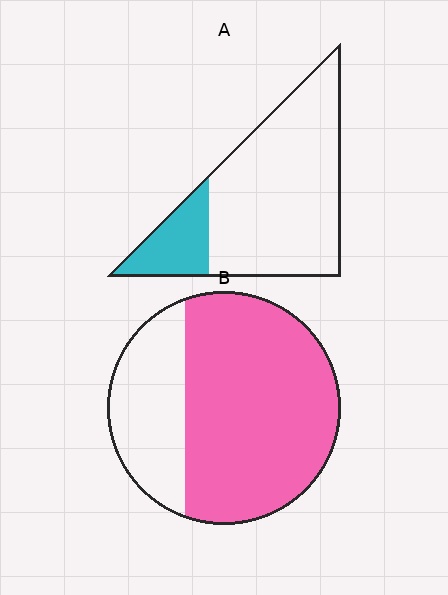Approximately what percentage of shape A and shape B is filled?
A is approximately 20% and B is approximately 70%.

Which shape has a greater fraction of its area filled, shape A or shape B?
Shape B.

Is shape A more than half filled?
No.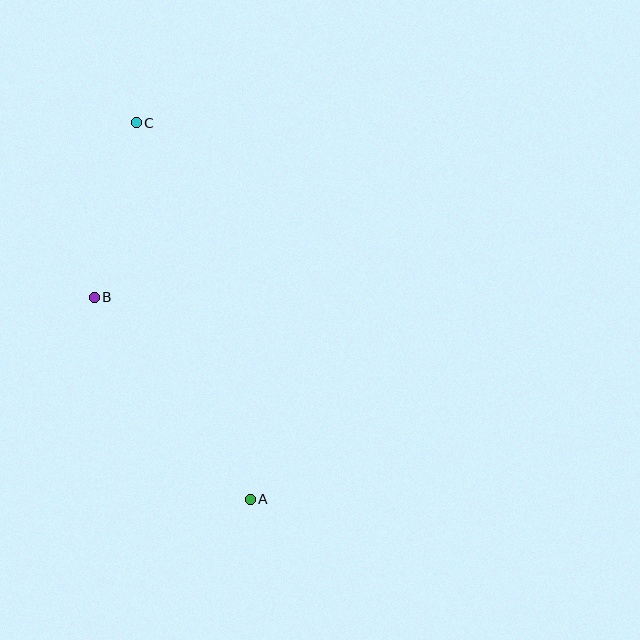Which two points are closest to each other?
Points B and C are closest to each other.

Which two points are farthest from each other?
Points A and C are farthest from each other.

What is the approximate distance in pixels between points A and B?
The distance between A and B is approximately 255 pixels.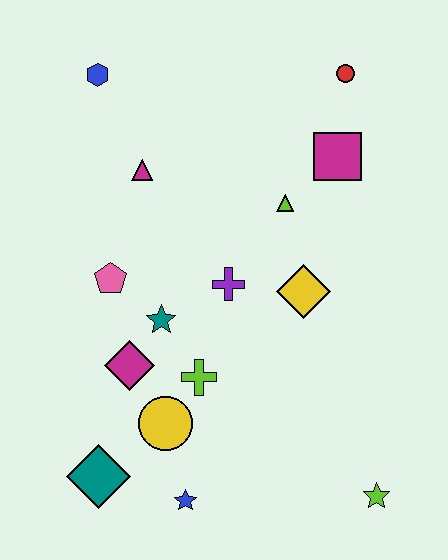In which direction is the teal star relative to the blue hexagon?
The teal star is below the blue hexagon.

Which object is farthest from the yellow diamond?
The blue hexagon is farthest from the yellow diamond.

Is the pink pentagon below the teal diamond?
No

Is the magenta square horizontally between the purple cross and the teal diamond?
No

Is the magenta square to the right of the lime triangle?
Yes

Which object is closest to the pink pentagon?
The teal star is closest to the pink pentagon.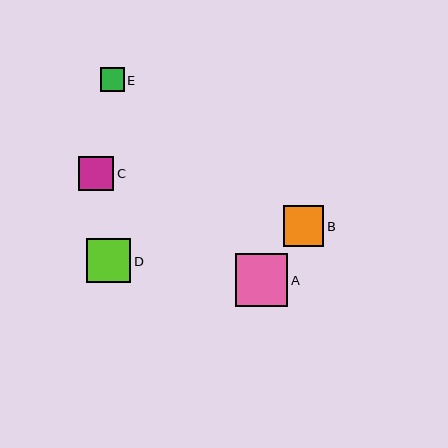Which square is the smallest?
Square E is the smallest with a size of approximately 24 pixels.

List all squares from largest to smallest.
From largest to smallest: A, D, B, C, E.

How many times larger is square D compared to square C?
Square D is approximately 1.3 times the size of square C.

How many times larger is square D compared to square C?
Square D is approximately 1.3 times the size of square C.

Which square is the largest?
Square A is the largest with a size of approximately 52 pixels.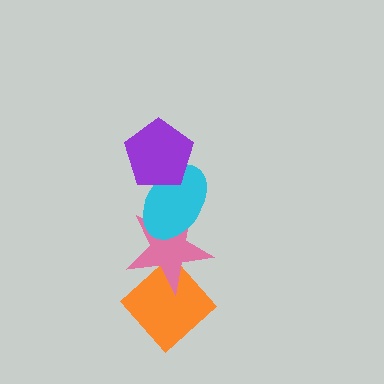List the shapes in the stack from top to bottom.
From top to bottom: the purple pentagon, the cyan ellipse, the pink star, the orange diamond.